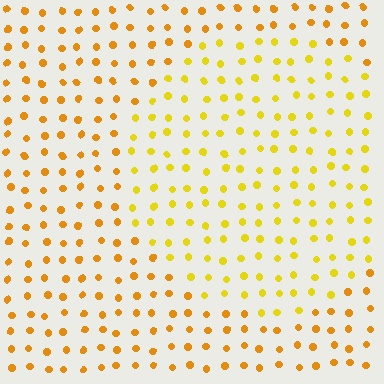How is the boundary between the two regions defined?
The boundary is defined purely by a slight shift in hue (about 21 degrees). Spacing, size, and orientation are identical on both sides.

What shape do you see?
I see a circle.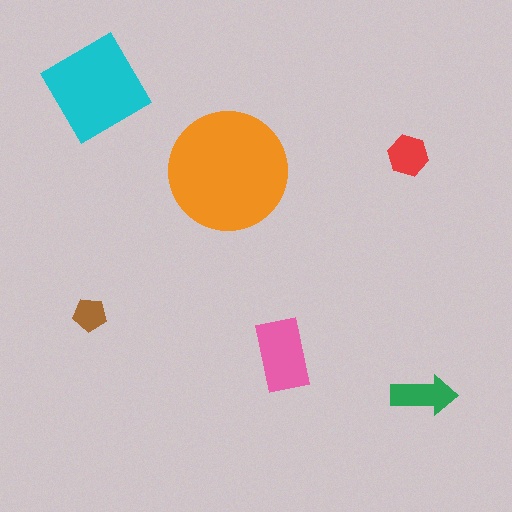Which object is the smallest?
The brown pentagon.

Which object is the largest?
The orange circle.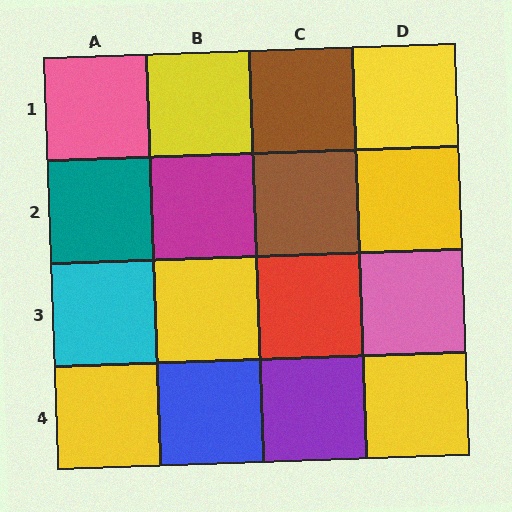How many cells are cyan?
1 cell is cyan.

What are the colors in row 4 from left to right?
Yellow, blue, purple, yellow.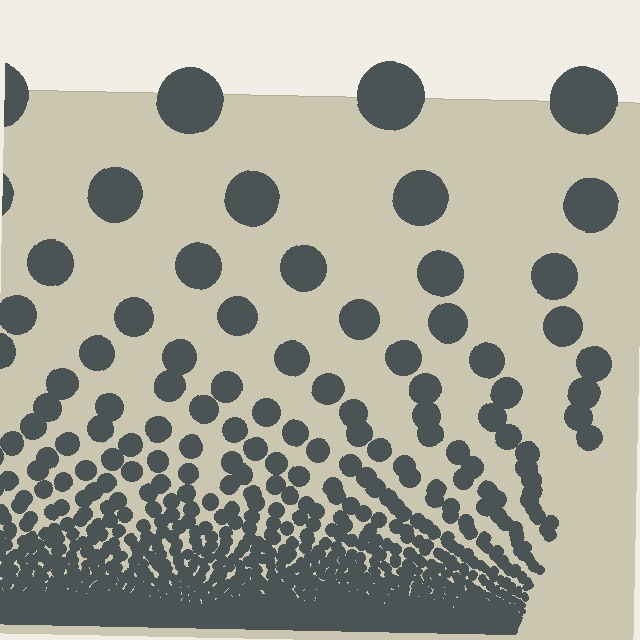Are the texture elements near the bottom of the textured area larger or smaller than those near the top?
Smaller. The gradient is inverted — elements near the bottom are smaller and denser.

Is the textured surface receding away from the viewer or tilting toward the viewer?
The surface appears to tilt toward the viewer. Texture elements get larger and sparser toward the top.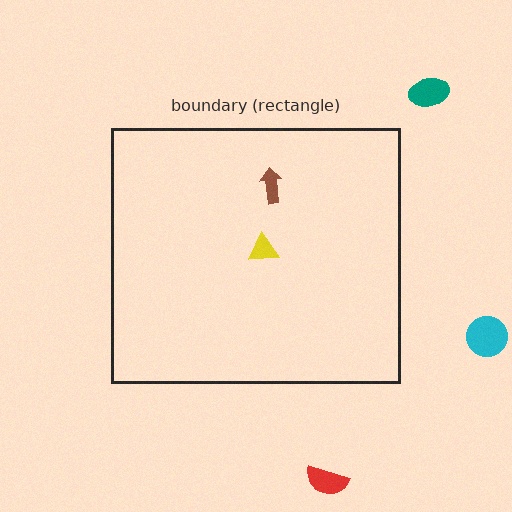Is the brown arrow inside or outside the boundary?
Inside.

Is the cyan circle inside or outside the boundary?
Outside.